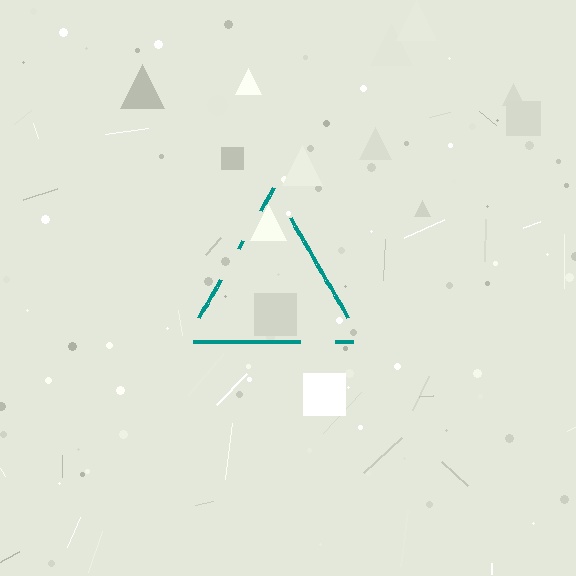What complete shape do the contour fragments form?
The contour fragments form a triangle.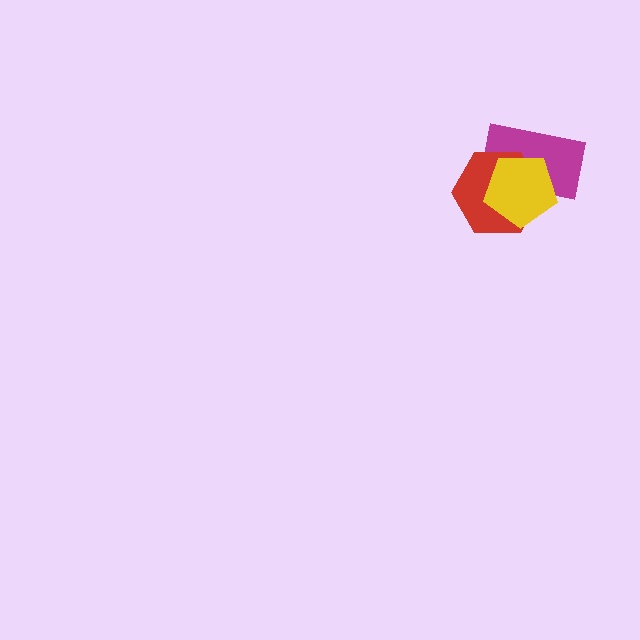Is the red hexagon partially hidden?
Yes, it is partially covered by another shape.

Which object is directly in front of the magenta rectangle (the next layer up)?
The red hexagon is directly in front of the magenta rectangle.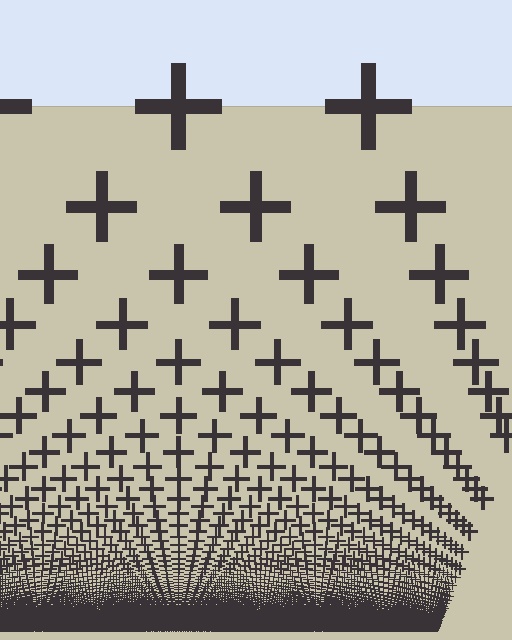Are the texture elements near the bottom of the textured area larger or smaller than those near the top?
Smaller. The gradient is inverted — elements near the bottom are smaller and denser.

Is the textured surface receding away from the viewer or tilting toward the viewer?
The surface appears to tilt toward the viewer. Texture elements get larger and sparser toward the top.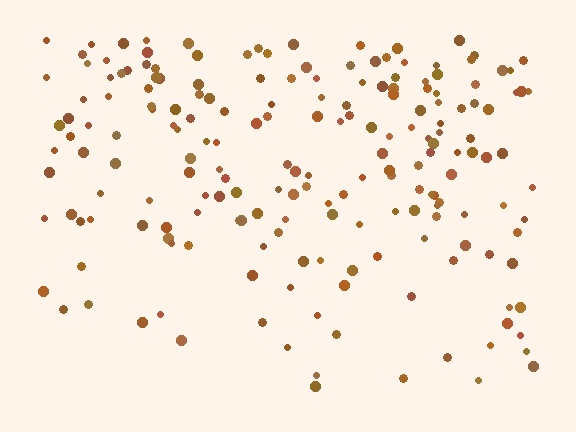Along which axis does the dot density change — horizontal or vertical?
Vertical.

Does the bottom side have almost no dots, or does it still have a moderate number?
Still a moderate number, just noticeably fewer than the top.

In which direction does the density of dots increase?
From bottom to top, with the top side densest.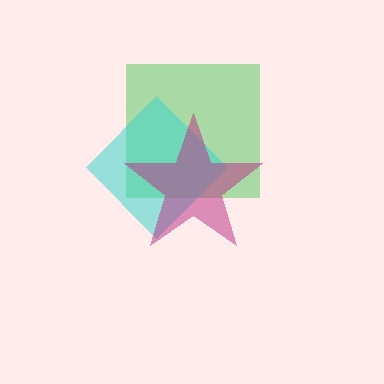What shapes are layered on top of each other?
The layered shapes are: a green square, a cyan diamond, a magenta star.